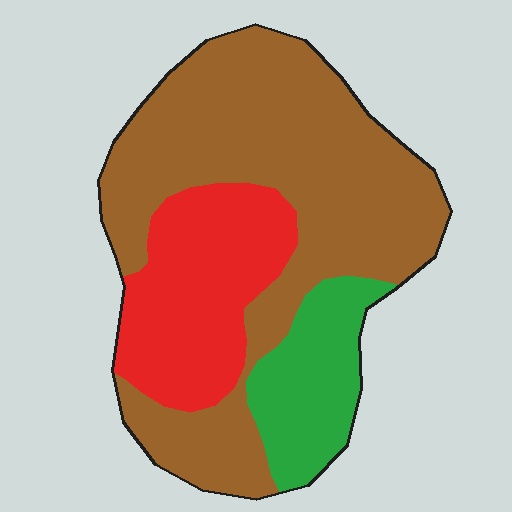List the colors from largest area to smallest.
From largest to smallest: brown, red, green.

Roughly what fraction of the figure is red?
Red takes up between a quarter and a half of the figure.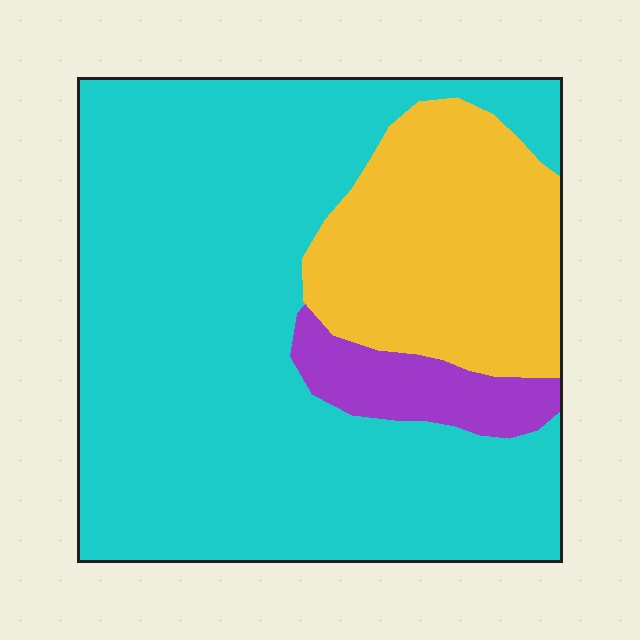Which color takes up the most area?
Cyan, at roughly 70%.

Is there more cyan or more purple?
Cyan.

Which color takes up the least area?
Purple, at roughly 5%.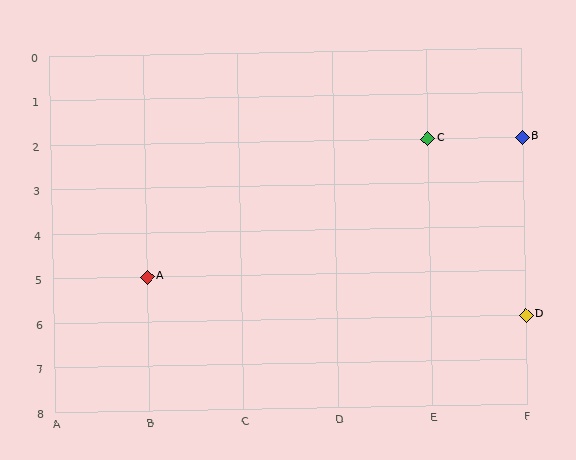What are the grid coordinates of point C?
Point C is at grid coordinates (E, 2).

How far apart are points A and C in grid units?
Points A and C are 3 columns and 3 rows apart (about 4.2 grid units diagonally).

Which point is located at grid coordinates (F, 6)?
Point D is at (F, 6).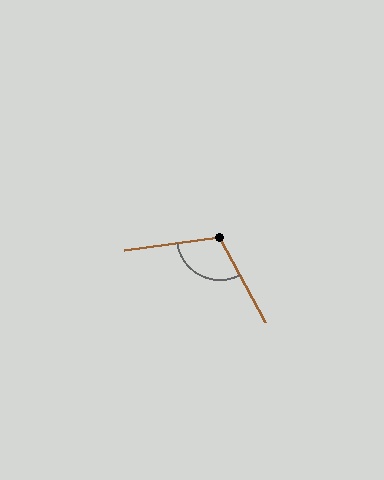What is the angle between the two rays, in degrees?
Approximately 110 degrees.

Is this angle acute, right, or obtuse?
It is obtuse.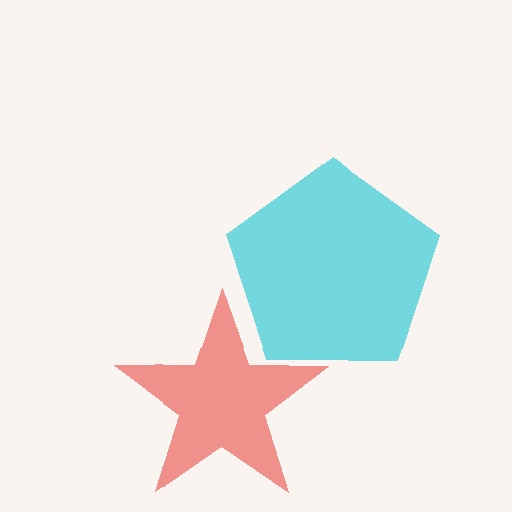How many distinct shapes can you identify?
There are 2 distinct shapes: a red star, a cyan pentagon.